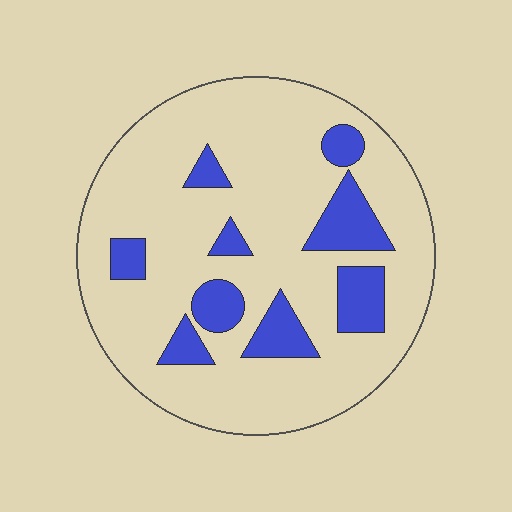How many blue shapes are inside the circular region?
9.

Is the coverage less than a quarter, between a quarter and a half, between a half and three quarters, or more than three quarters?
Less than a quarter.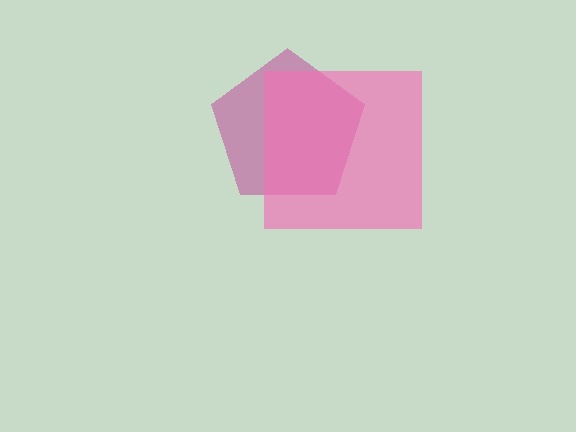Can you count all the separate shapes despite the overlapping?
Yes, there are 2 separate shapes.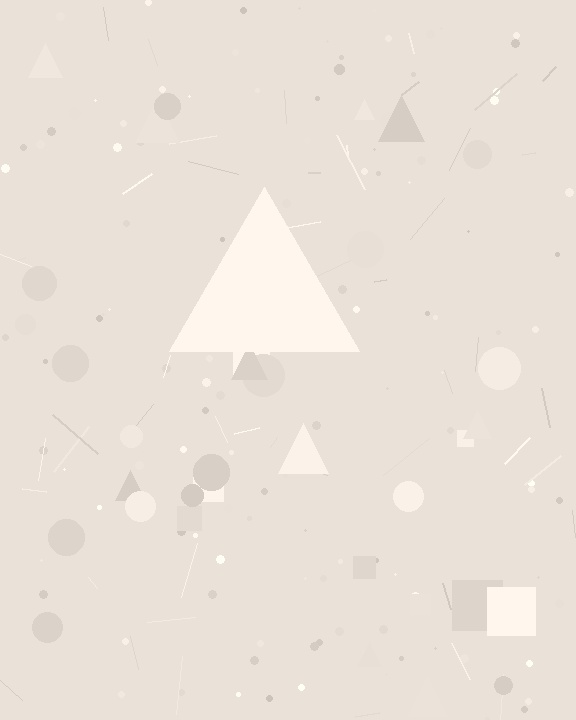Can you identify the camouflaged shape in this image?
The camouflaged shape is a triangle.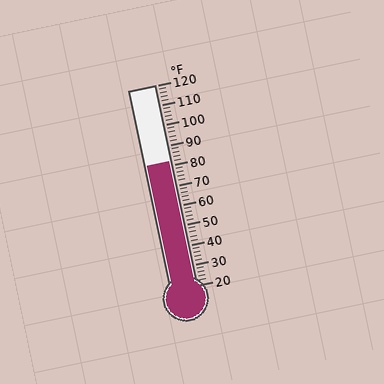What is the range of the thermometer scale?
The thermometer scale ranges from 20°F to 120°F.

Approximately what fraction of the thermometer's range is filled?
The thermometer is filled to approximately 60% of its range.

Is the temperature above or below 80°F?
The temperature is above 80°F.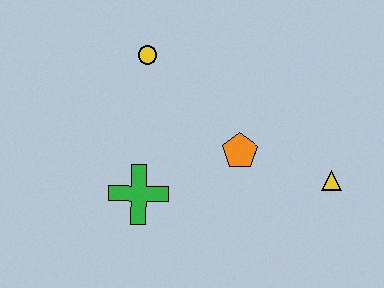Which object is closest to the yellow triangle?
The orange pentagon is closest to the yellow triangle.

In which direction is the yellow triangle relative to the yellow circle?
The yellow triangle is to the right of the yellow circle.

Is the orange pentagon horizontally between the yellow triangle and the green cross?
Yes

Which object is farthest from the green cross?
The yellow triangle is farthest from the green cross.